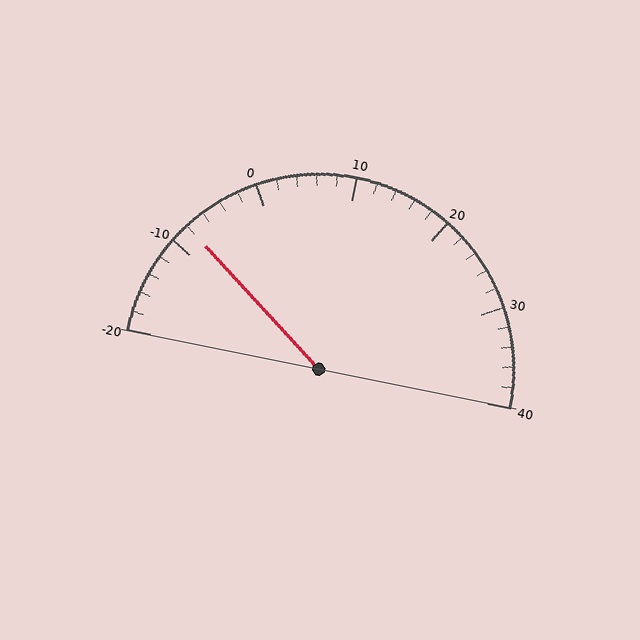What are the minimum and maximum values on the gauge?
The gauge ranges from -20 to 40.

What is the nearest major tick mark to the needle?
The nearest major tick mark is -10.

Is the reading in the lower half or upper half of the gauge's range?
The reading is in the lower half of the range (-20 to 40).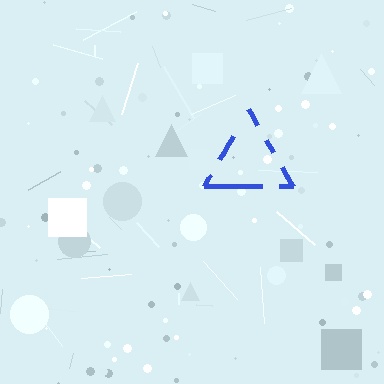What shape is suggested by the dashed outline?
The dashed outline suggests a triangle.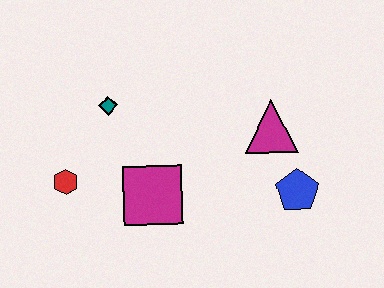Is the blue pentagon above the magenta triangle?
No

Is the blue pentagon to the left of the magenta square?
No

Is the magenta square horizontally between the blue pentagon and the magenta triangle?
No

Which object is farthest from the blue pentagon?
The red hexagon is farthest from the blue pentagon.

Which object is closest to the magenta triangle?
The blue pentagon is closest to the magenta triangle.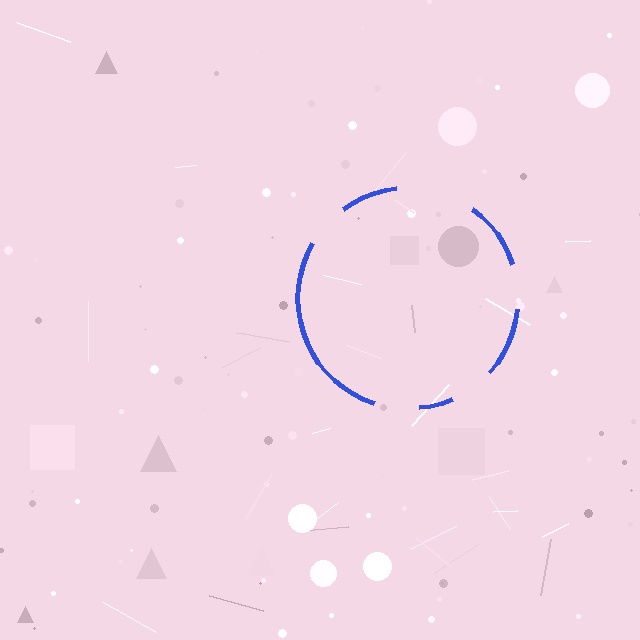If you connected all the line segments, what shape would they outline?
They would outline a circle.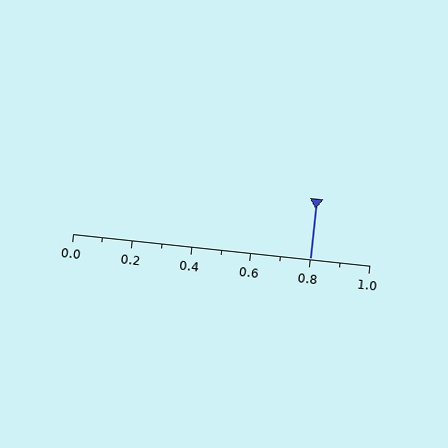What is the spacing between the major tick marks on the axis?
The major ticks are spaced 0.2 apart.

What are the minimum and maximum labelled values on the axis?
The axis runs from 0.0 to 1.0.